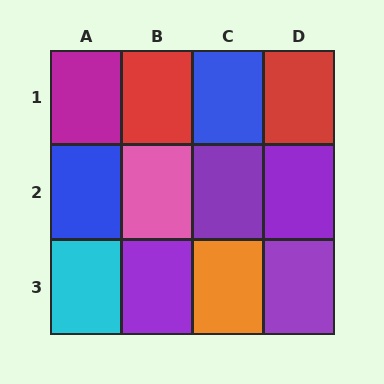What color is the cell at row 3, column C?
Orange.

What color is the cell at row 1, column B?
Red.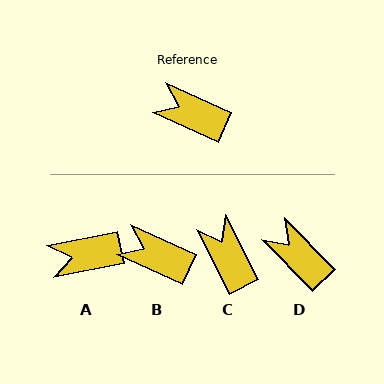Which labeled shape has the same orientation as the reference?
B.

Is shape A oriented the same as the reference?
No, it is off by about 36 degrees.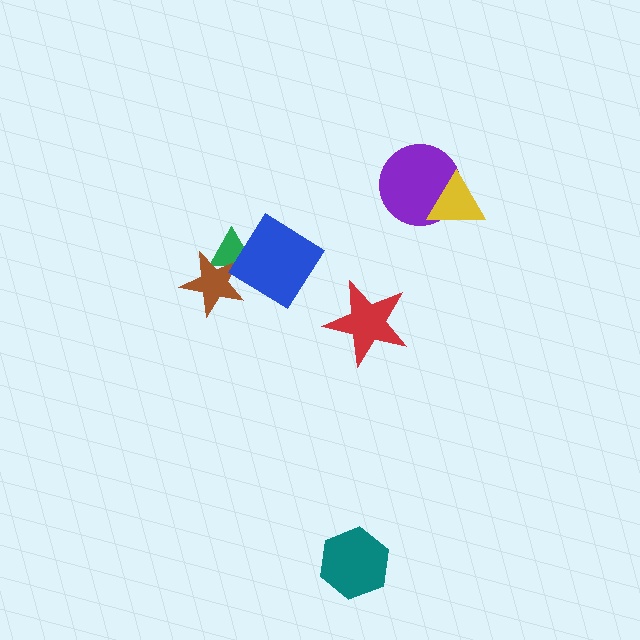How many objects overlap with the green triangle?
2 objects overlap with the green triangle.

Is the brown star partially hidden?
Yes, it is partially covered by another shape.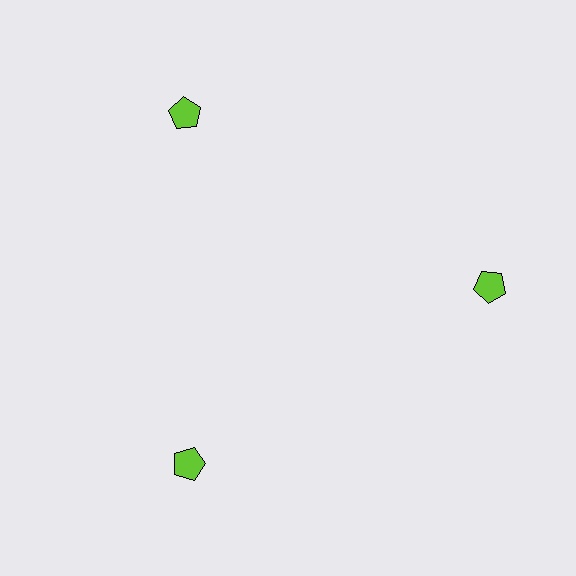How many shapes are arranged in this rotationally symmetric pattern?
There are 3 shapes, arranged in 3 groups of 1.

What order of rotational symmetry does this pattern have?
This pattern has 3-fold rotational symmetry.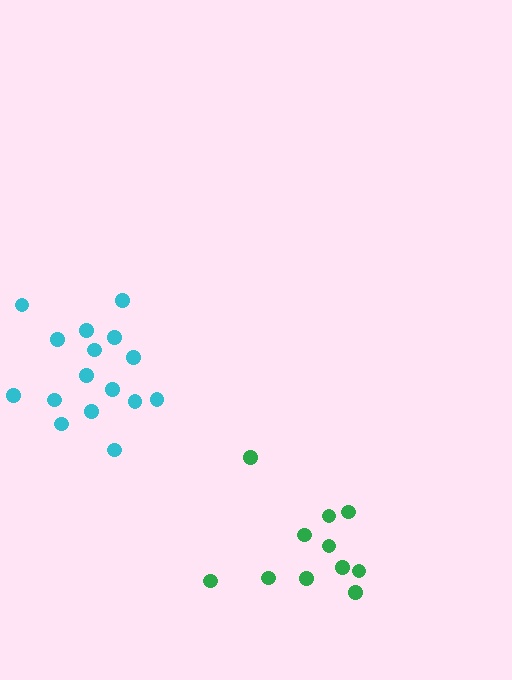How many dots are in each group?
Group 1: 16 dots, Group 2: 11 dots (27 total).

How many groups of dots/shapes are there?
There are 2 groups.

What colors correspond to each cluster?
The clusters are colored: cyan, green.